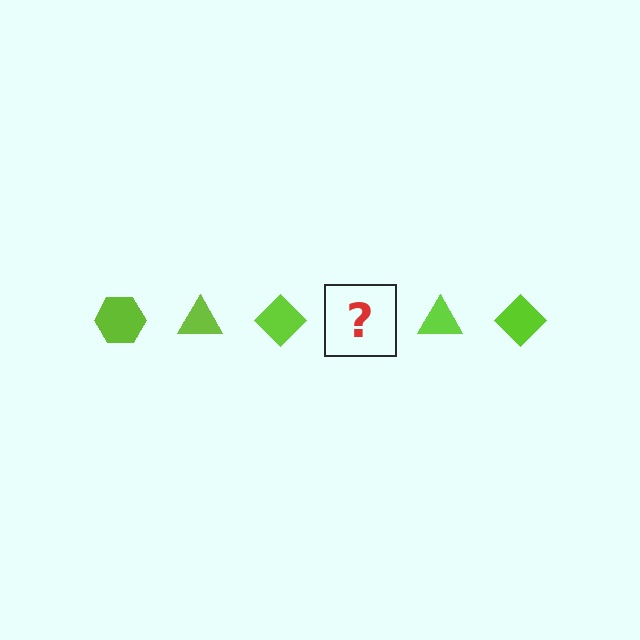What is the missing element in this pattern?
The missing element is a lime hexagon.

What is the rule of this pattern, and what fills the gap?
The rule is that the pattern cycles through hexagon, triangle, diamond shapes in lime. The gap should be filled with a lime hexagon.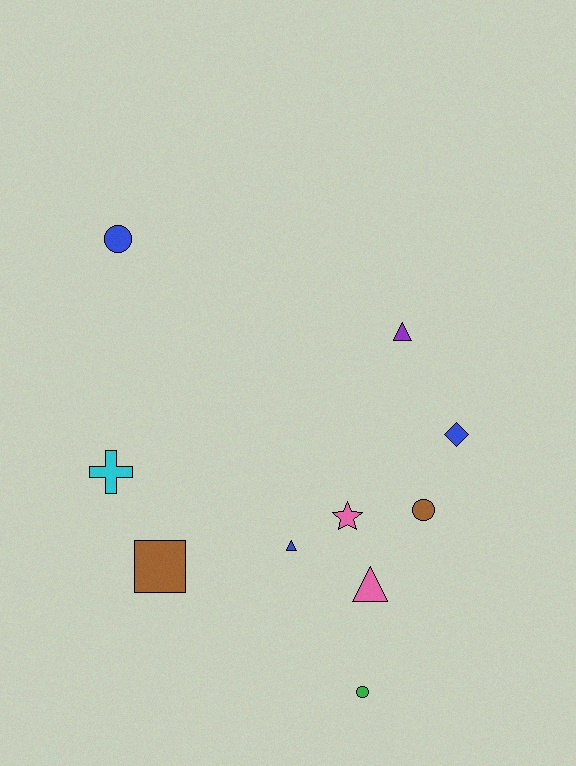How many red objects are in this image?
There are no red objects.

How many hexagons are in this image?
There are no hexagons.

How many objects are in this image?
There are 10 objects.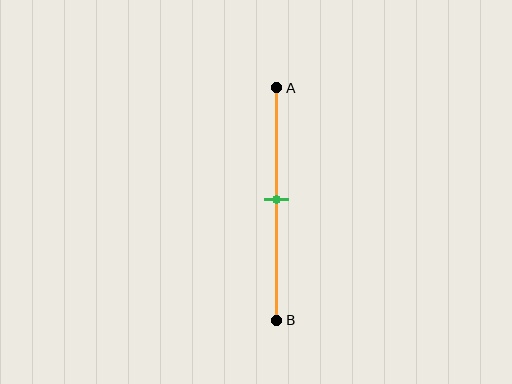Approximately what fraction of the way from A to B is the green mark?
The green mark is approximately 50% of the way from A to B.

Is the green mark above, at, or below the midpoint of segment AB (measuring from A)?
The green mark is approximately at the midpoint of segment AB.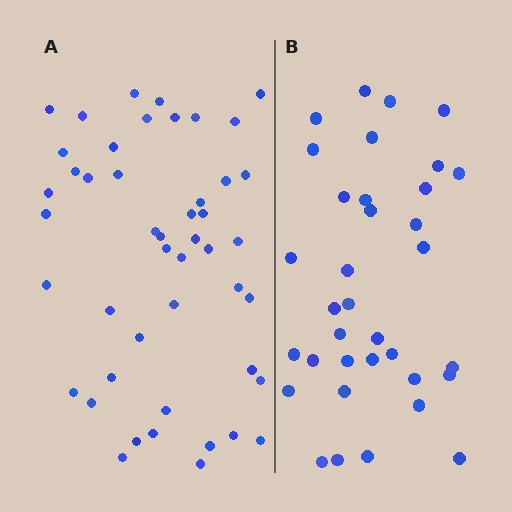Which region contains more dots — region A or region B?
Region A (the left region) has more dots.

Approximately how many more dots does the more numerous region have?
Region A has roughly 12 or so more dots than region B.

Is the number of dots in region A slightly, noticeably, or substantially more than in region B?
Region A has noticeably more, but not dramatically so. The ratio is roughly 1.3 to 1.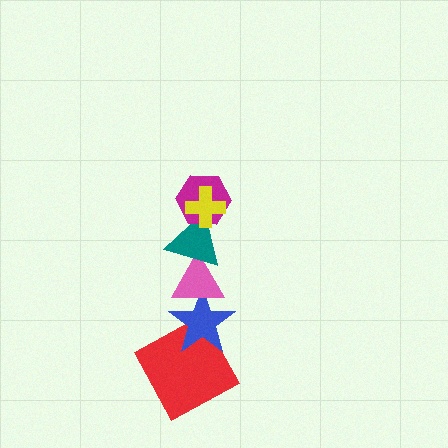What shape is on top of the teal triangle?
The magenta hexagon is on top of the teal triangle.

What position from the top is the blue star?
The blue star is 5th from the top.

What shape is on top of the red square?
The blue star is on top of the red square.